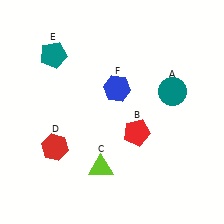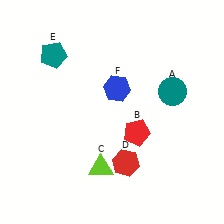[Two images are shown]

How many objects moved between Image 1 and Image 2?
1 object moved between the two images.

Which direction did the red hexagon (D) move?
The red hexagon (D) moved right.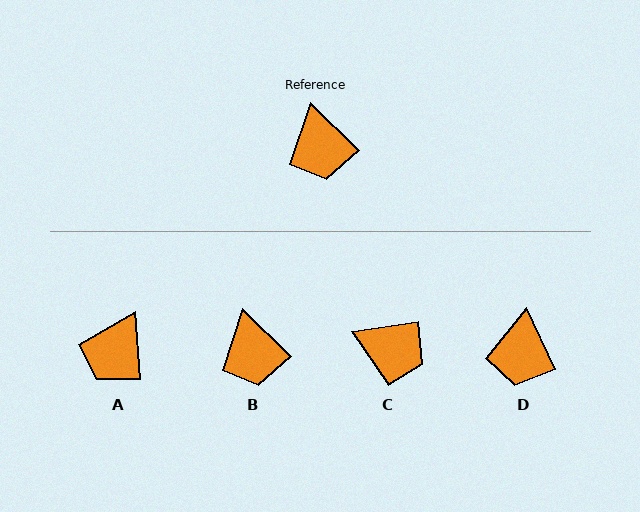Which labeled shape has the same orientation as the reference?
B.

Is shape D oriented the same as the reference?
No, it is off by about 20 degrees.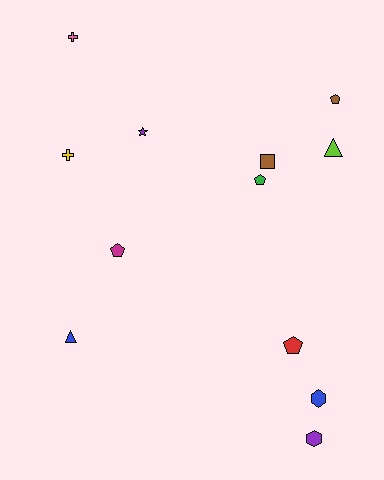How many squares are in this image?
There is 1 square.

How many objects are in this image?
There are 12 objects.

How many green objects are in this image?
There is 1 green object.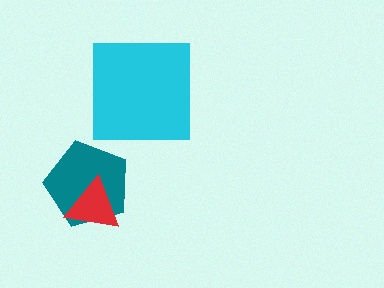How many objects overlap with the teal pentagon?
1 object overlaps with the teal pentagon.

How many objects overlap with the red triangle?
1 object overlaps with the red triangle.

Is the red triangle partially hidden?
No, no other shape covers it.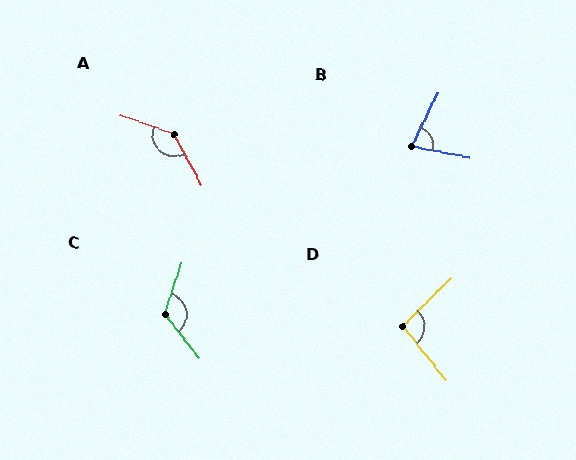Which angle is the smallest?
B, at approximately 75 degrees.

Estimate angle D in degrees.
Approximately 96 degrees.